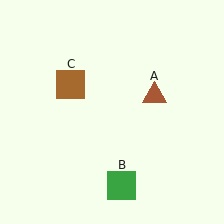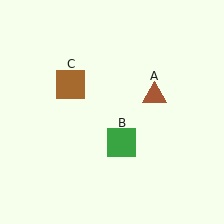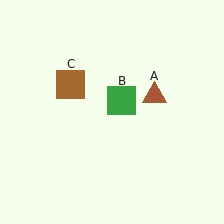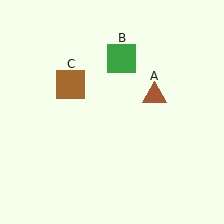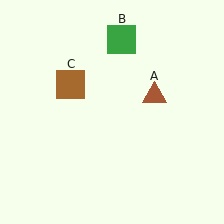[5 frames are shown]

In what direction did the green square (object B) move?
The green square (object B) moved up.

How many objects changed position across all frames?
1 object changed position: green square (object B).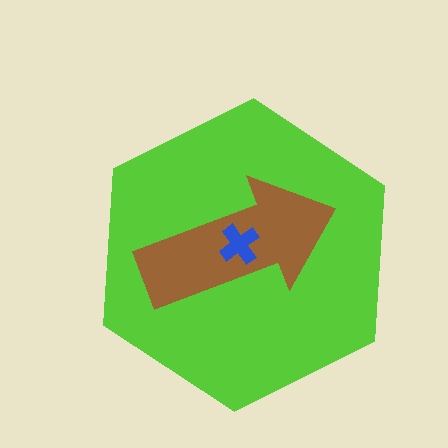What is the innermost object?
The blue cross.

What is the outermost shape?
The lime hexagon.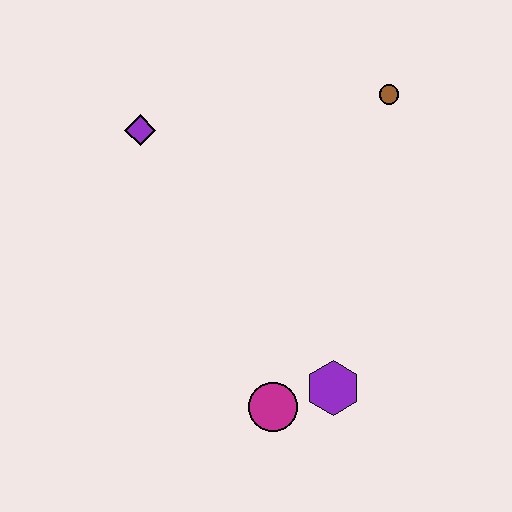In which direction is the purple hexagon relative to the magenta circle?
The purple hexagon is to the right of the magenta circle.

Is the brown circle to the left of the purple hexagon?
No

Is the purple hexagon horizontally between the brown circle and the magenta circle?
Yes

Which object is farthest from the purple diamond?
The purple hexagon is farthest from the purple diamond.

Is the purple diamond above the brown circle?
No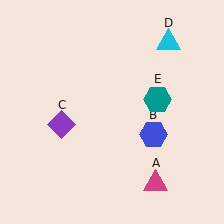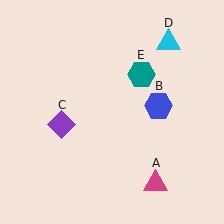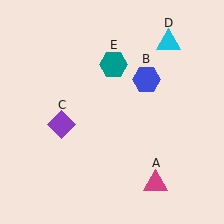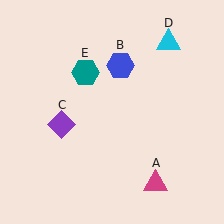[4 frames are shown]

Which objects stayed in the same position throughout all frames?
Magenta triangle (object A) and purple diamond (object C) and cyan triangle (object D) remained stationary.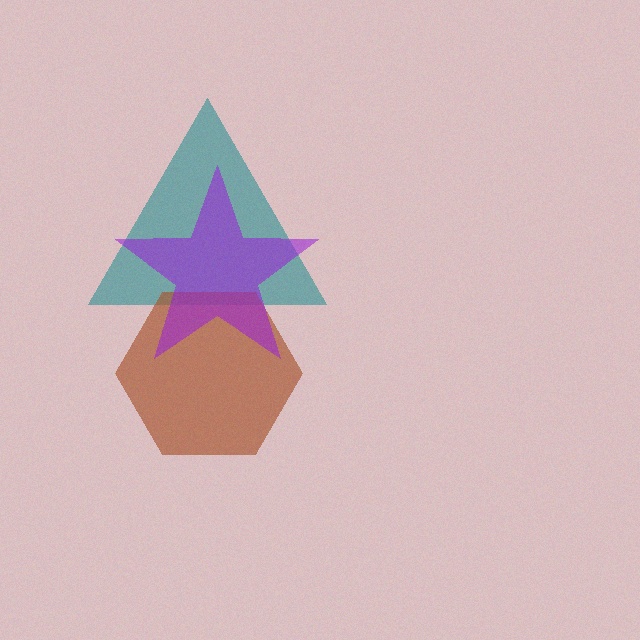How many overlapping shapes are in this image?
There are 3 overlapping shapes in the image.